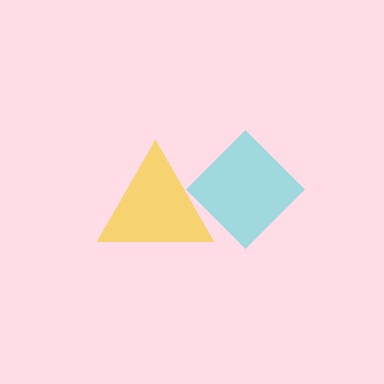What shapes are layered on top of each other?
The layered shapes are: a cyan diamond, a yellow triangle.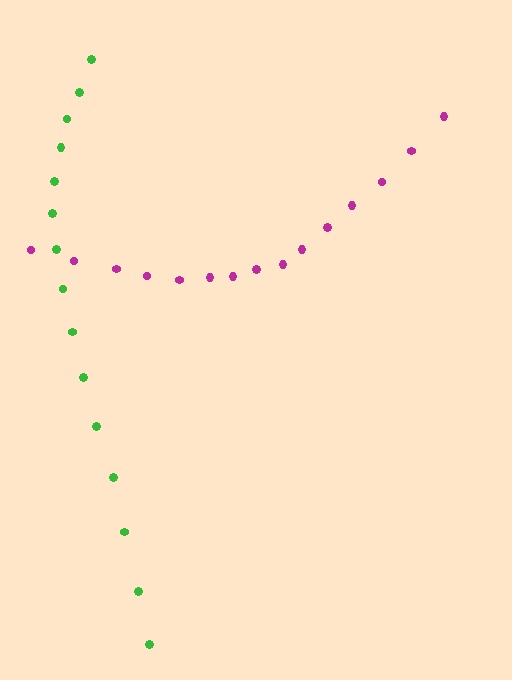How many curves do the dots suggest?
There are 2 distinct paths.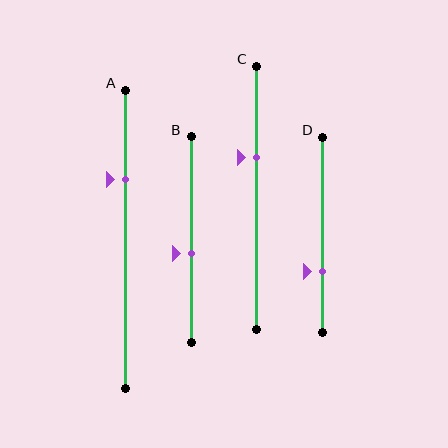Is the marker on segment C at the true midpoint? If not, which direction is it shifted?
No, the marker on segment C is shifted upward by about 15% of the segment length.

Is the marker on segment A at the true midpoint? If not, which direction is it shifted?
No, the marker on segment A is shifted upward by about 20% of the segment length.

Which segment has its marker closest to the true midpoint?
Segment B has its marker closest to the true midpoint.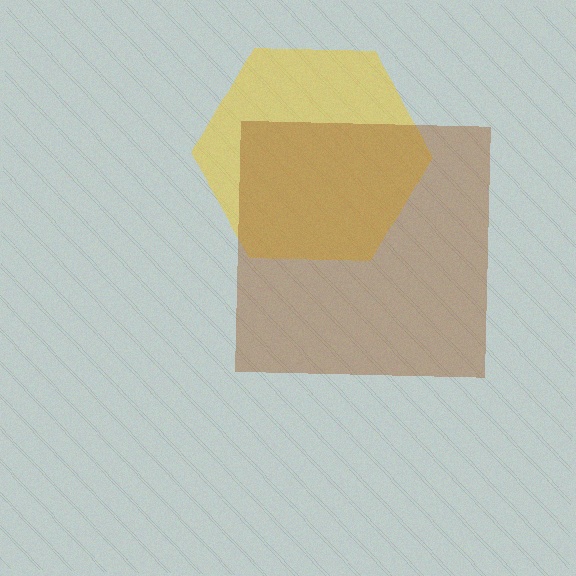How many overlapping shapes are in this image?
There are 2 overlapping shapes in the image.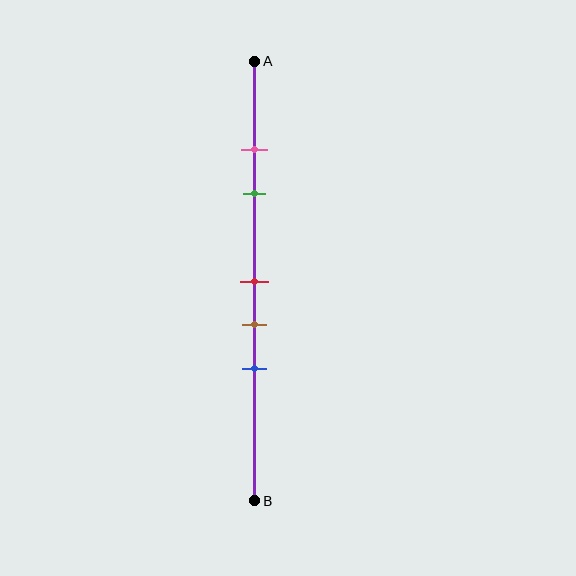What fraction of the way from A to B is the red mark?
The red mark is approximately 50% (0.5) of the way from A to B.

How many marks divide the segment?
There are 5 marks dividing the segment.